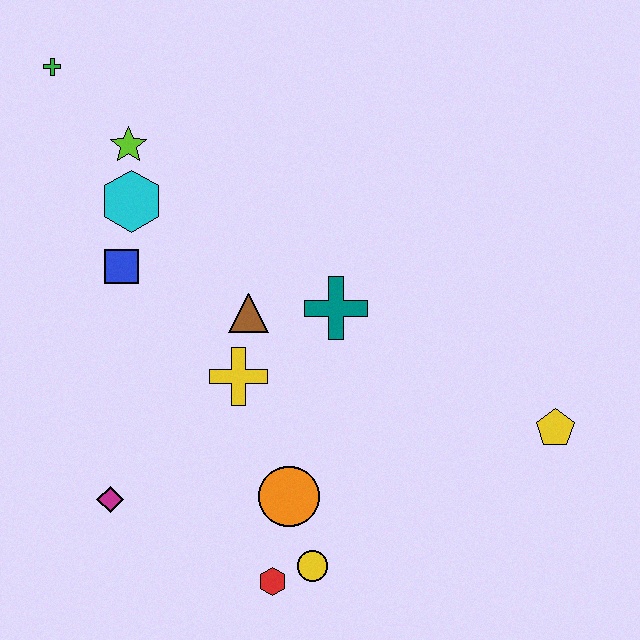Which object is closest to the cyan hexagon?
The lime star is closest to the cyan hexagon.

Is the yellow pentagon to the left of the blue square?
No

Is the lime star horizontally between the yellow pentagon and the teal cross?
No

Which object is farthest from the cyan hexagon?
The yellow pentagon is farthest from the cyan hexagon.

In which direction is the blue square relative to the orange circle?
The blue square is above the orange circle.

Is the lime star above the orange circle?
Yes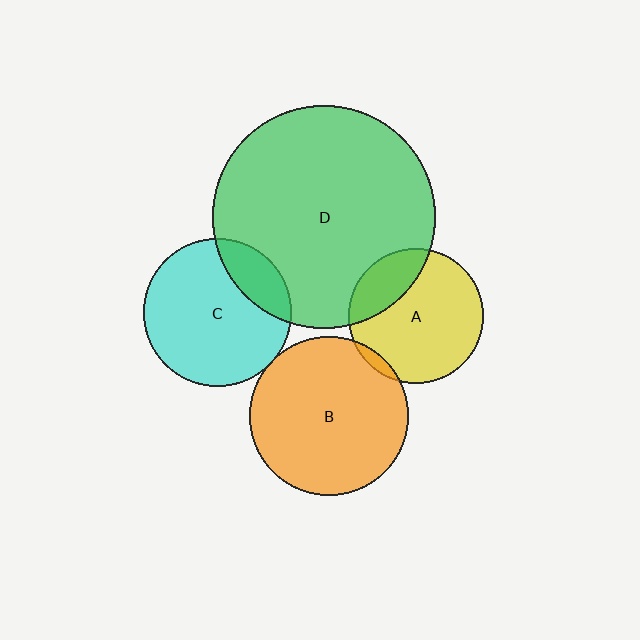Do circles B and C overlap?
Yes.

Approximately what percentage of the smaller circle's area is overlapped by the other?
Approximately 5%.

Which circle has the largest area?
Circle D (green).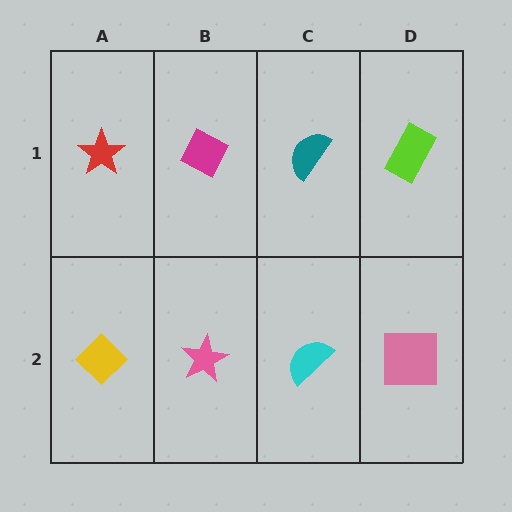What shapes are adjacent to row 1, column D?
A pink square (row 2, column D), a teal semicircle (row 1, column C).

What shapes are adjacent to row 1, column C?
A cyan semicircle (row 2, column C), a magenta diamond (row 1, column B), a lime rectangle (row 1, column D).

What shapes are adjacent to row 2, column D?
A lime rectangle (row 1, column D), a cyan semicircle (row 2, column C).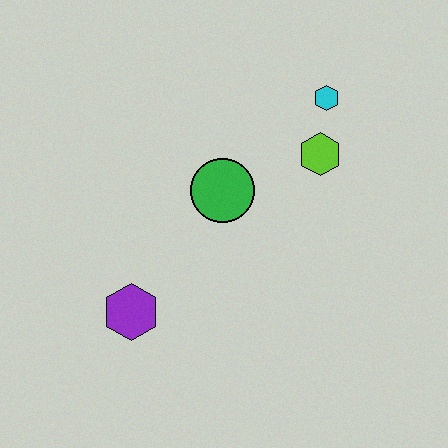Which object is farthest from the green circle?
The purple hexagon is farthest from the green circle.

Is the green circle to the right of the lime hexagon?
No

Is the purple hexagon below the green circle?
Yes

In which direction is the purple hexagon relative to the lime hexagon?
The purple hexagon is to the left of the lime hexagon.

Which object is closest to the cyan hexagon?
The lime hexagon is closest to the cyan hexagon.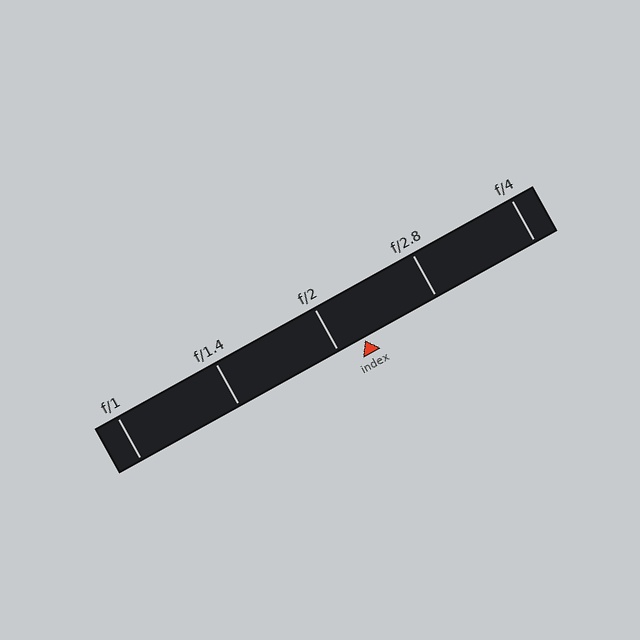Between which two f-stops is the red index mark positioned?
The index mark is between f/2 and f/2.8.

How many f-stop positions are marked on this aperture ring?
There are 5 f-stop positions marked.